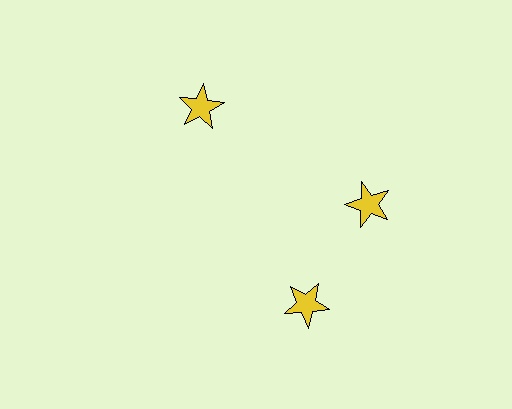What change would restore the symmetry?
The symmetry would be restored by rotating it back into even spacing with its neighbors so that all 3 stars sit at equal angles and equal distance from the center.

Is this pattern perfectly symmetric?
No. The 3 yellow stars are arranged in a ring, but one element near the 7 o'clock position is rotated out of alignment along the ring, breaking the 3-fold rotational symmetry.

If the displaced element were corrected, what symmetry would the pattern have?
It would have 3-fold rotational symmetry — the pattern would map onto itself every 120 degrees.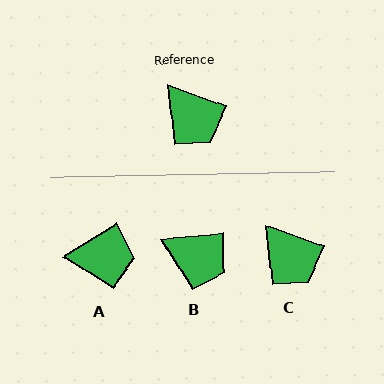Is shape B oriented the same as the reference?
No, it is off by about 25 degrees.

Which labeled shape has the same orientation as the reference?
C.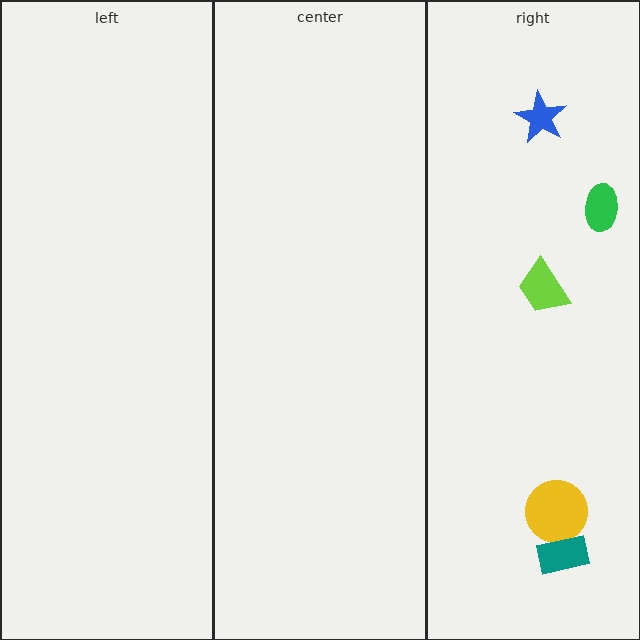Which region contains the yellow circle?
The right region.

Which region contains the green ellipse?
The right region.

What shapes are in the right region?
The lime trapezoid, the blue star, the yellow circle, the green ellipse, the teal rectangle.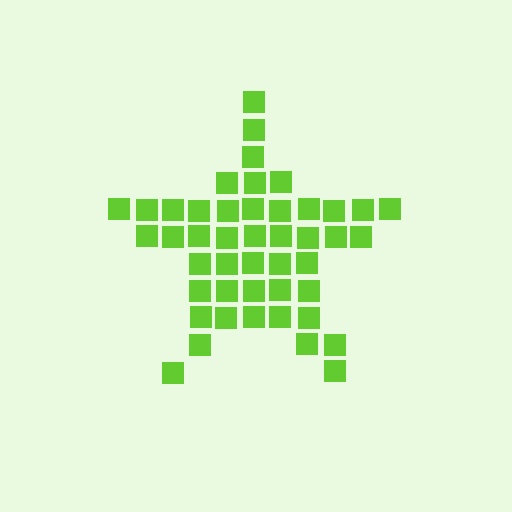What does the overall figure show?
The overall figure shows a star.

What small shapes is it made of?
It is made of small squares.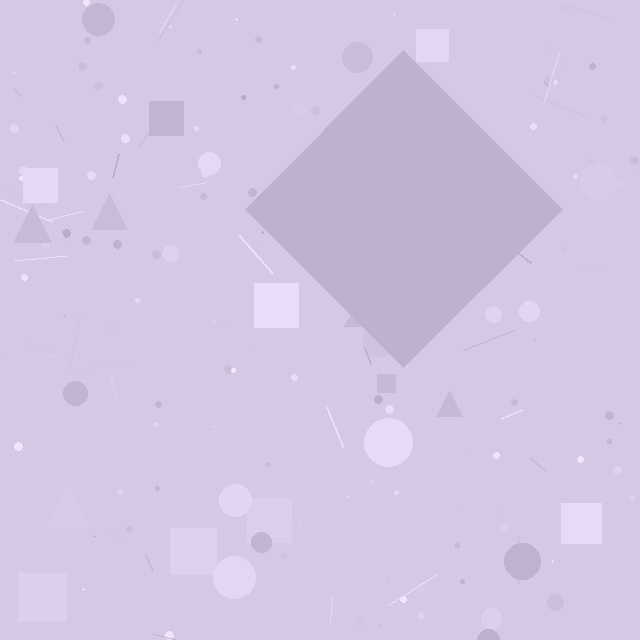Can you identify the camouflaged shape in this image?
The camouflaged shape is a diamond.